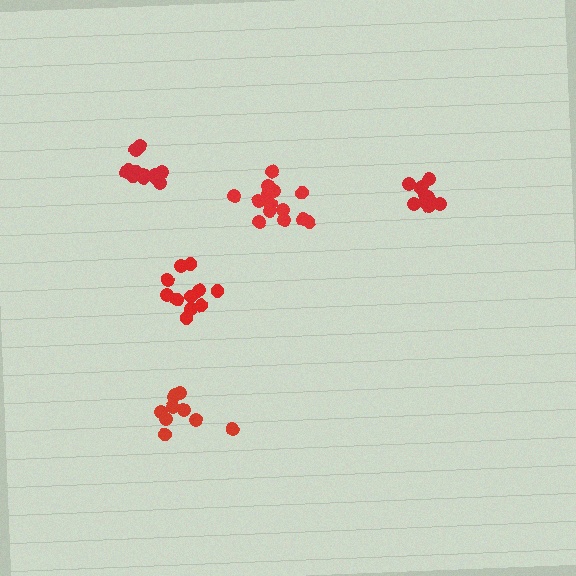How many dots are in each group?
Group 1: 10 dots, Group 2: 11 dots, Group 3: 14 dots, Group 4: 10 dots, Group 5: 12 dots (57 total).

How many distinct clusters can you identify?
There are 5 distinct clusters.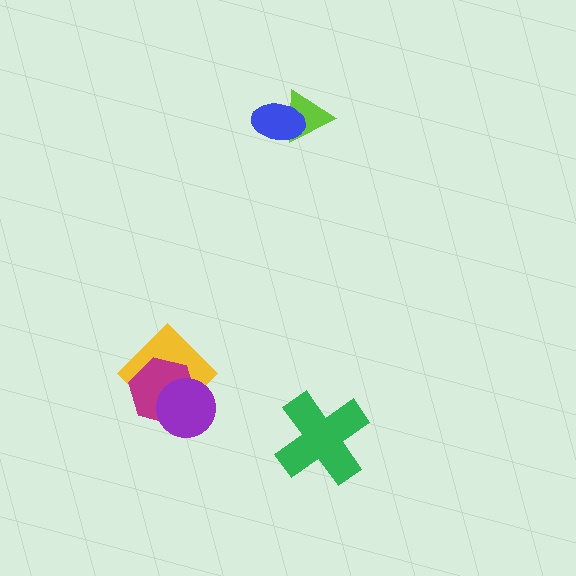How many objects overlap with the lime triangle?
1 object overlaps with the lime triangle.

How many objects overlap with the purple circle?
2 objects overlap with the purple circle.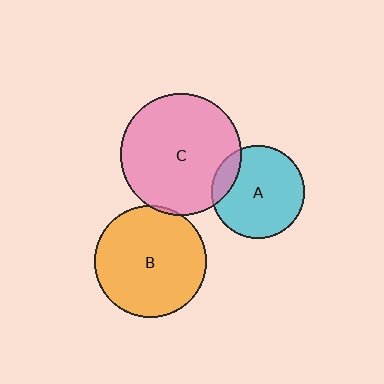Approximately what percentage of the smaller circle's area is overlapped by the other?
Approximately 15%.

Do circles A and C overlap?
Yes.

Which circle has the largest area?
Circle C (pink).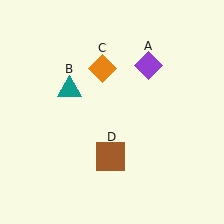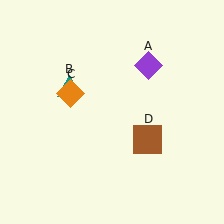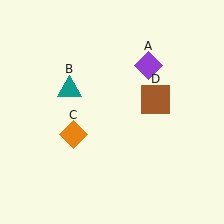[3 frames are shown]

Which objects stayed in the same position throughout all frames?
Purple diamond (object A) and teal triangle (object B) remained stationary.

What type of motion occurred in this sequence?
The orange diamond (object C), brown square (object D) rotated counterclockwise around the center of the scene.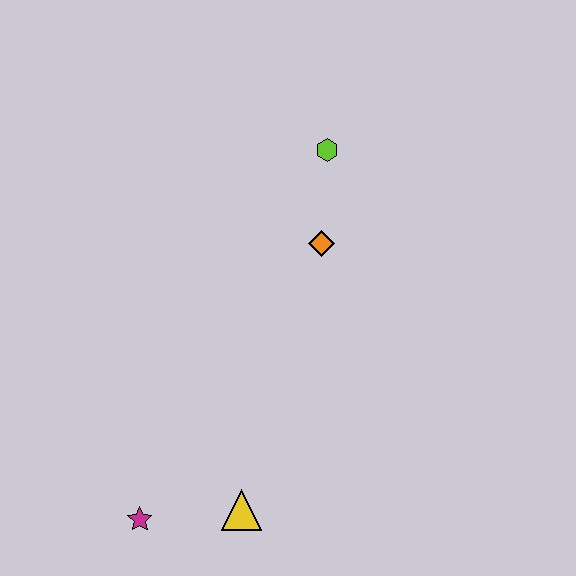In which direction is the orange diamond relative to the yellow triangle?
The orange diamond is above the yellow triangle.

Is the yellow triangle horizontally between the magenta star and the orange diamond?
Yes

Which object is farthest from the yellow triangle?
The lime hexagon is farthest from the yellow triangle.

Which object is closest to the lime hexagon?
The orange diamond is closest to the lime hexagon.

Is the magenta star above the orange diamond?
No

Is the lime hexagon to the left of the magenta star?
No